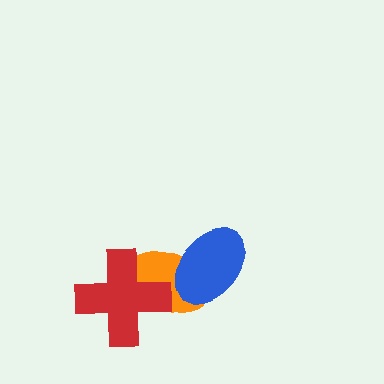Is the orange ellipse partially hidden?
Yes, it is partially covered by another shape.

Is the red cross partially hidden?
No, no other shape covers it.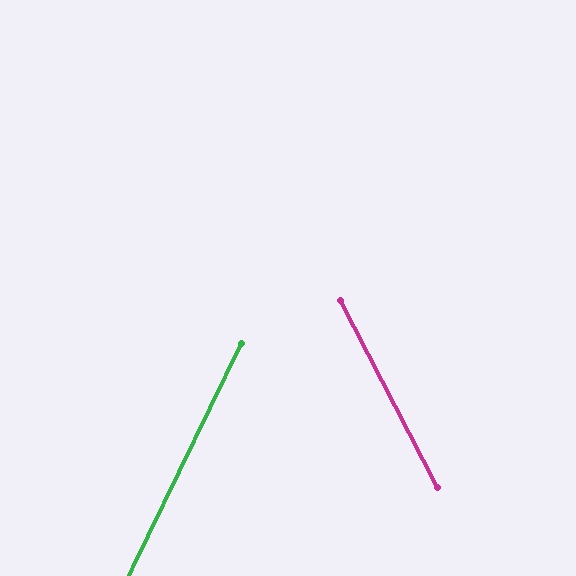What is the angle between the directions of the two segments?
Approximately 53 degrees.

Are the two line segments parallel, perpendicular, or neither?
Neither parallel nor perpendicular — they differ by about 53°.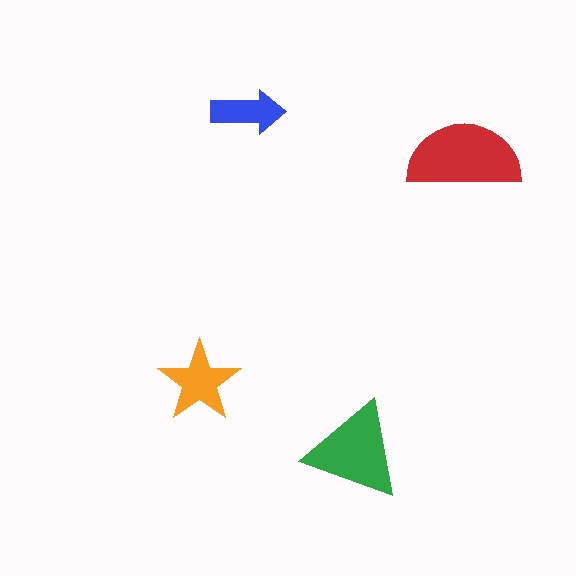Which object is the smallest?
The blue arrow.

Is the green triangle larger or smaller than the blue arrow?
Larger.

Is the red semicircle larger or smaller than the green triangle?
Larger.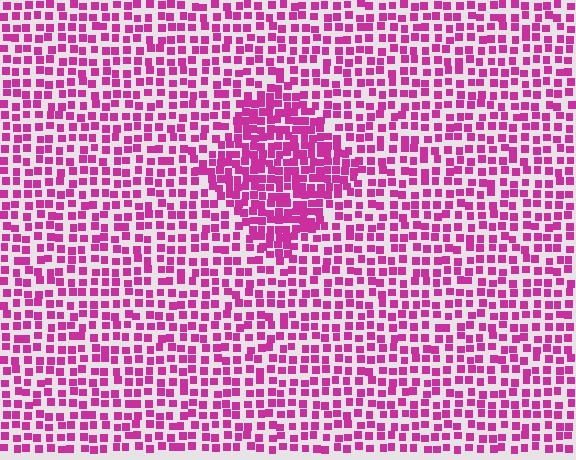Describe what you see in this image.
The image contains small magenta elements arranged at two different densities. A diamond-shaped region is visible where the elements are more densely packed than the surrounding area.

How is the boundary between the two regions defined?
The boundary is defined by a change in element density (approximately 1.8x ratio). All elements are the same color, size, and shape.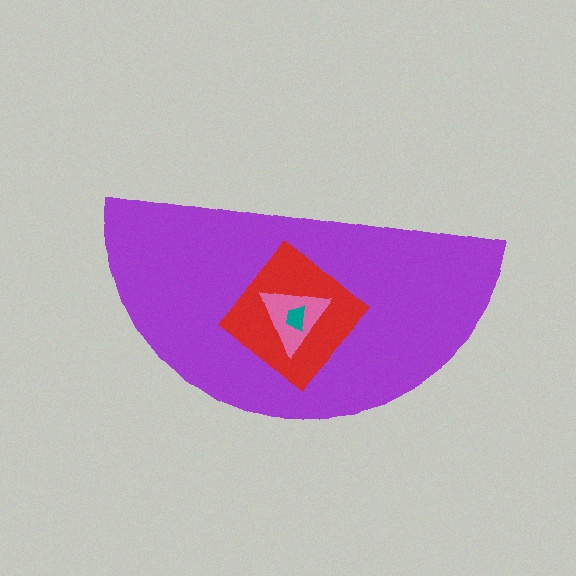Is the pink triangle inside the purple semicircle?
Yes.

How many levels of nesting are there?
4.